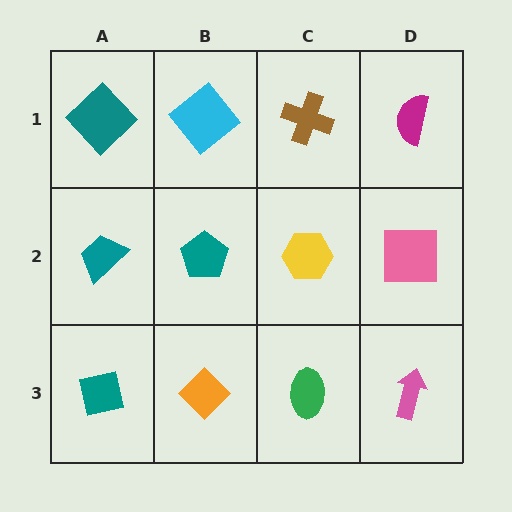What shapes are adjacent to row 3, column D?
A pink square (row 2, column D), a green ellipse (row 3, column C).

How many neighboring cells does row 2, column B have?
4.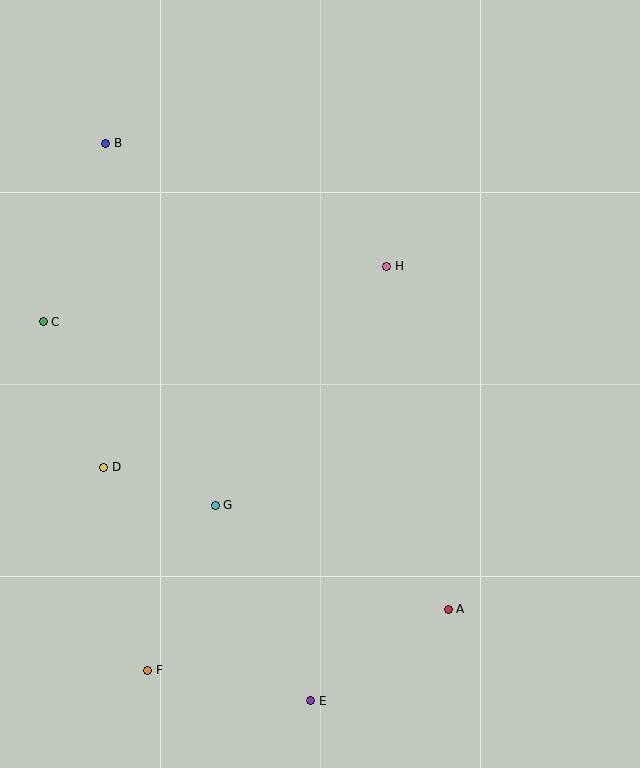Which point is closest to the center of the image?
Point H at (387, 266) is closest to the center.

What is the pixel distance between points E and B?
The distance between E and B is 594 pixels.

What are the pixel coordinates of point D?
Point D is at (104, 467).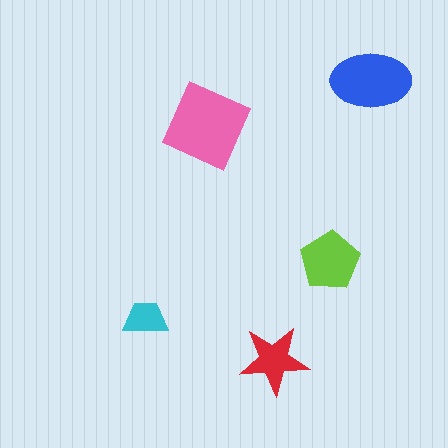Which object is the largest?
The pink square.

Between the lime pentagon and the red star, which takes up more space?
The lime pentagon.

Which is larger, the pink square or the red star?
The pink square.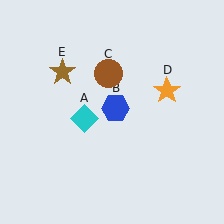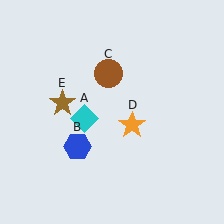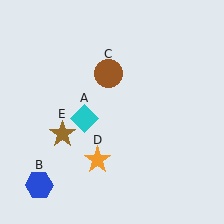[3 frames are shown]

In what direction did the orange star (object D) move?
The orange star (object D) moved down and to the left.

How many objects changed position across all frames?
3 objects changed position: blue hexagon (object B), orange star (object D), brown star (object E).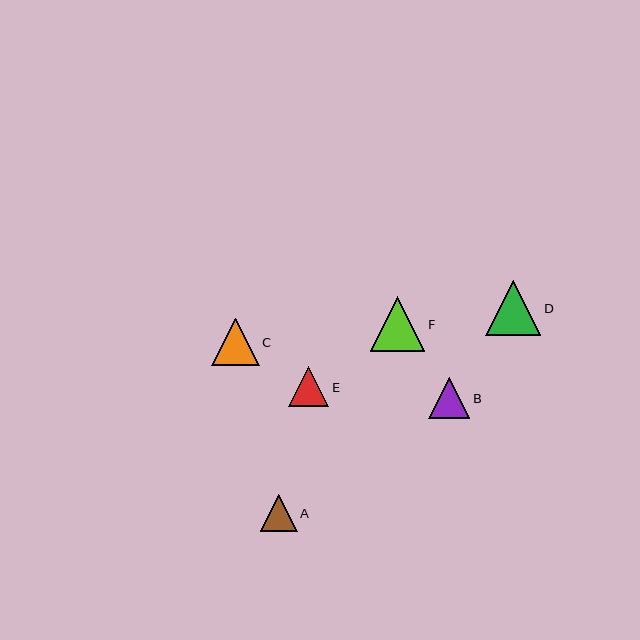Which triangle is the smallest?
Triangle A is the smallest with a size of approximately 37 pixels.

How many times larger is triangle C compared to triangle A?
Triangle C is approximately 1.3 times the size of triangle A.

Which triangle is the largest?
Triangle D is the largest with a size of approximately 55 pixels.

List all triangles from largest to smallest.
From largest to smallest: D, F, C, B, E, A.